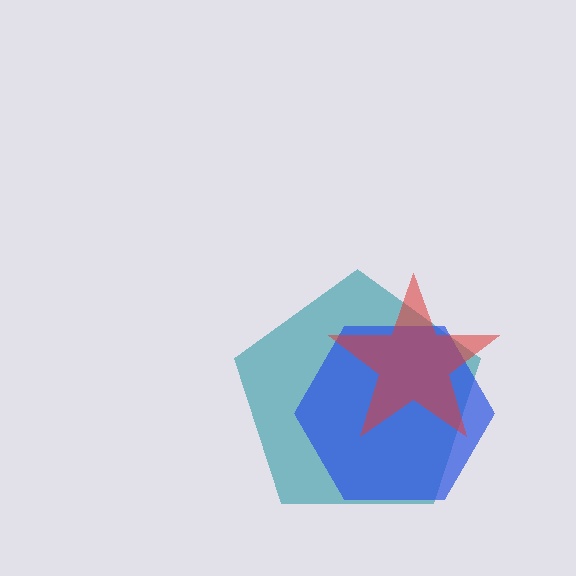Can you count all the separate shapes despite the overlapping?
Yes, there are 3 separate shapes.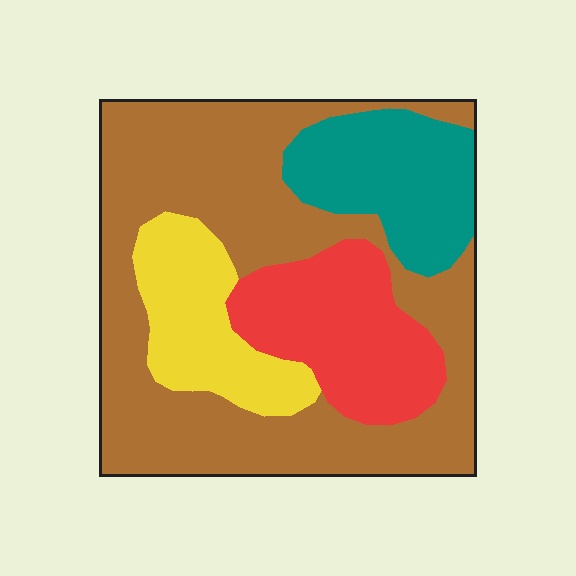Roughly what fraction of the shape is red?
Red covers 17% of the shape.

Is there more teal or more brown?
Brown.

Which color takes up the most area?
Brown, at roughly 55%.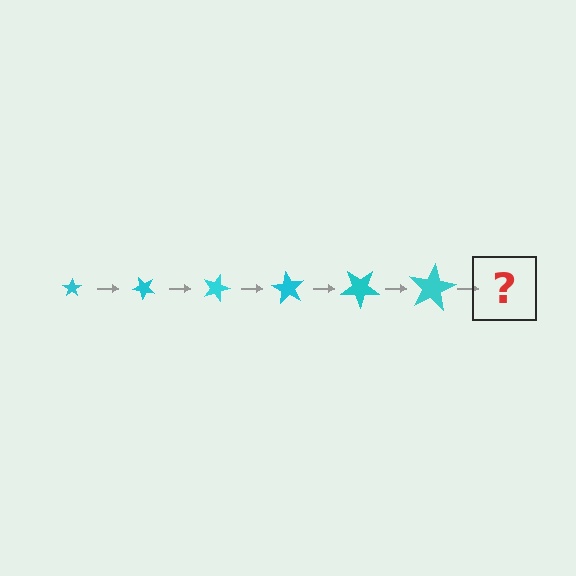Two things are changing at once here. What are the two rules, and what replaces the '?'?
The two rules are that the star grows larger each step and it rotates 45 degrees each step. The '?' should be a star, larger than the previous one and rotated 270 degrees from the start.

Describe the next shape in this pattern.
It should be a star, larger than the previous one and rotated 270 degrees from the start.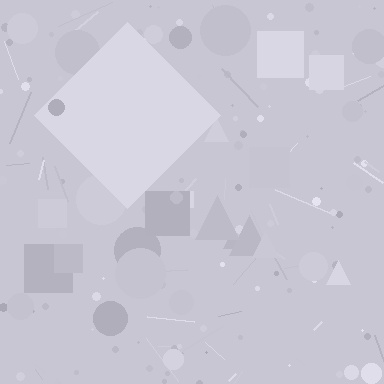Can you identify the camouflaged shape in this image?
The camouflaged shape is a diamond.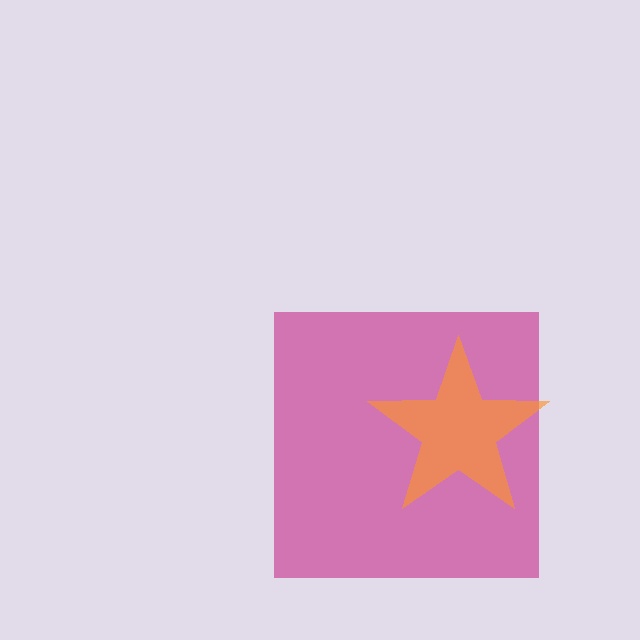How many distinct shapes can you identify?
There are 2 distinct shapes: a magenta square, an orange star.